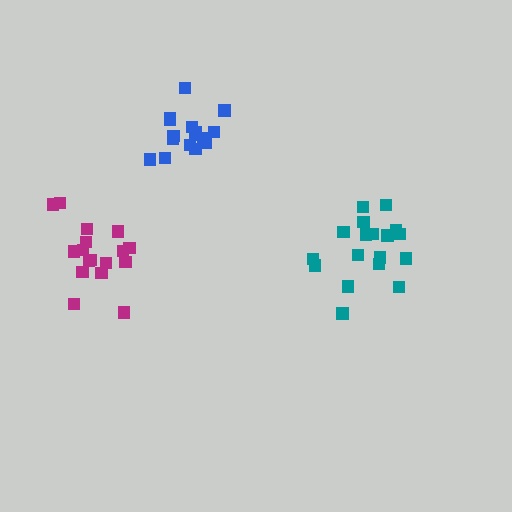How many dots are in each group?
Group 1: 18 dots, Group 2: 17 dots, Group 3: 17 dots (52 total).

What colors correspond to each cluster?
The clusters are colored: teal, blue, magenta.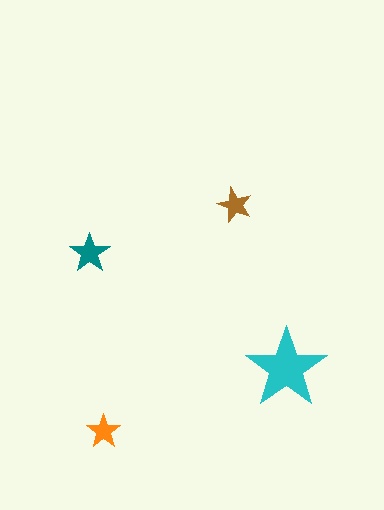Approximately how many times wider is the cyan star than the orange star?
About 2.5 times wider.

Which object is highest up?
The brown star is topmost.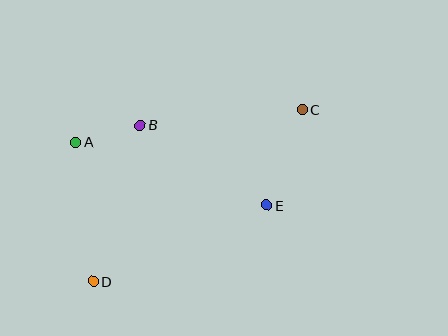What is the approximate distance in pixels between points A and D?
The distance between A and D is approximately 140 pixels.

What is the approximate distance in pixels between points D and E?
The distance between D and E is approximately 189 pixels.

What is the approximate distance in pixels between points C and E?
The distance between C and E is approximately 102 pixels.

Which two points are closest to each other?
Points A and B are closest to each other.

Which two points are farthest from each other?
Points C and D are farthest from each other.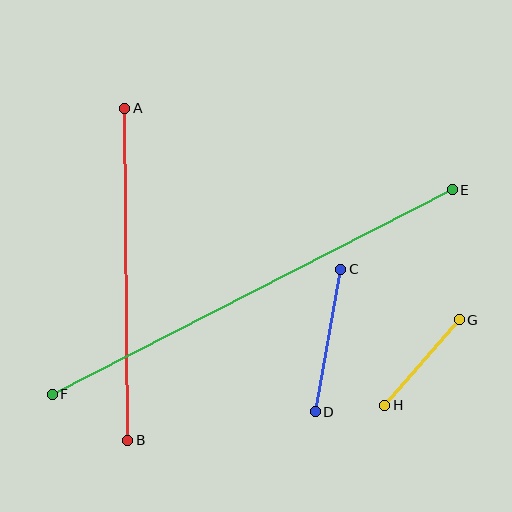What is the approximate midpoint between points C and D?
The midpoint is at approximately (328, 340) pixels.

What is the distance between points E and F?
The distance is approximately 449 pixels.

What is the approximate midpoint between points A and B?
The midpoint is at approximately (126, 274) pixels.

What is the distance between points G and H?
The distance is approximately 113 pixels.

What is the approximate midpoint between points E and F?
The midpoint is at approximately (252, 292) pixels.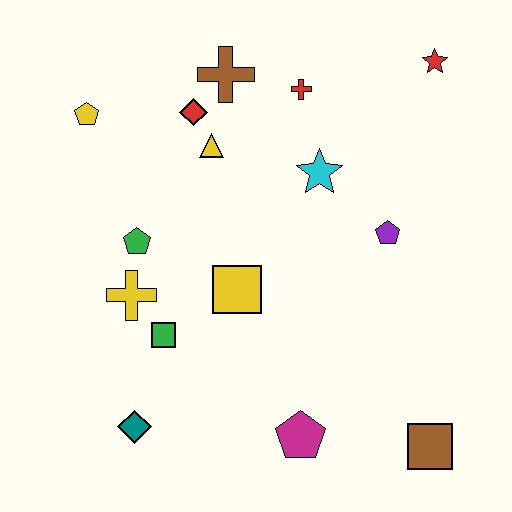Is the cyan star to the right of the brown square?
No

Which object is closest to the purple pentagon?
The cyan star is closest to the purple pentagon.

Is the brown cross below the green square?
No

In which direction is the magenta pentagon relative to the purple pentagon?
The magenta pentagon is below the purple pentagon.